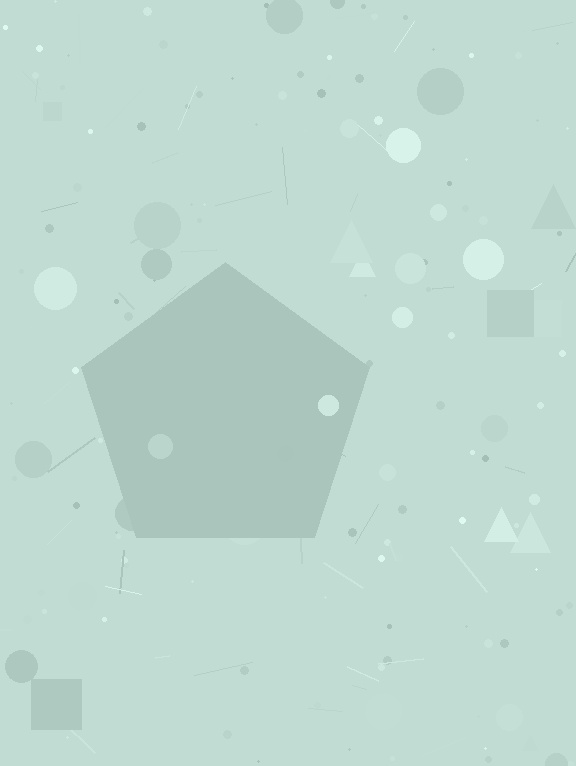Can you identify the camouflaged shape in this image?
The camouflaged shape is a pentagon.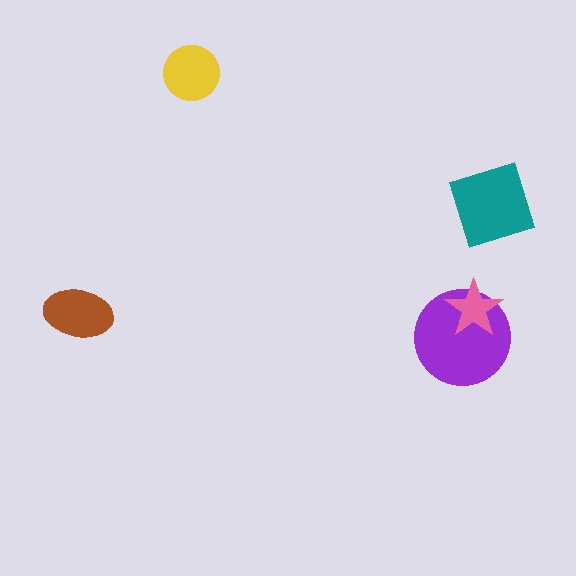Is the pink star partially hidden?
No, no other shape covers it.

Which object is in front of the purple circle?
The pink star is in front of the purple circle.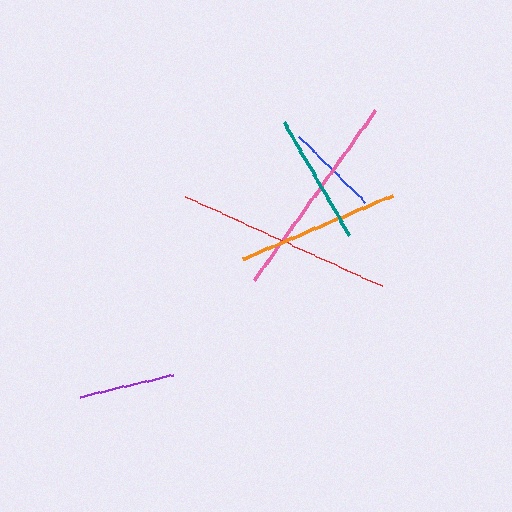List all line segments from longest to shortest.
From longest to shortest: red, pink, orange, teal, purple, blue.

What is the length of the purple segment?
The purple segment is approximately 96 pixels long.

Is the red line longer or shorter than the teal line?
The red line is longer than the teal line.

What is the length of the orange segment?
The orange segment is approximately 163 pixels long.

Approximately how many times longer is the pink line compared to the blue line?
The pink line is approximately 2.2 times the length of the blue line.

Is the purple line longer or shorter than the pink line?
The pink line is longer than the purple line.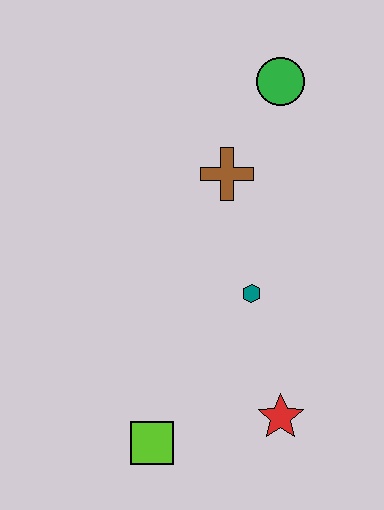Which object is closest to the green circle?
The brown cross is closest to the green circle.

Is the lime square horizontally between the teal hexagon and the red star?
No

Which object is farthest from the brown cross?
The lime square is farthest from the brown cross.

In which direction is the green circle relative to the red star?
The green circle is above the red star.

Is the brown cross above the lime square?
Yes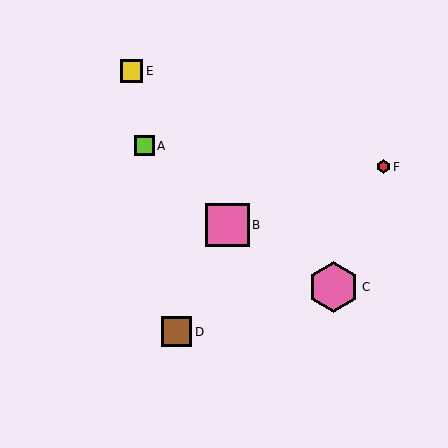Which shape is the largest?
The pink hexagon (labeled C) is the largest.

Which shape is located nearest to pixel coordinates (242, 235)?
The pink square (labeled B) at (227, 225) is nearest to that location.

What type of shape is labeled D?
Shape D is a brown square.